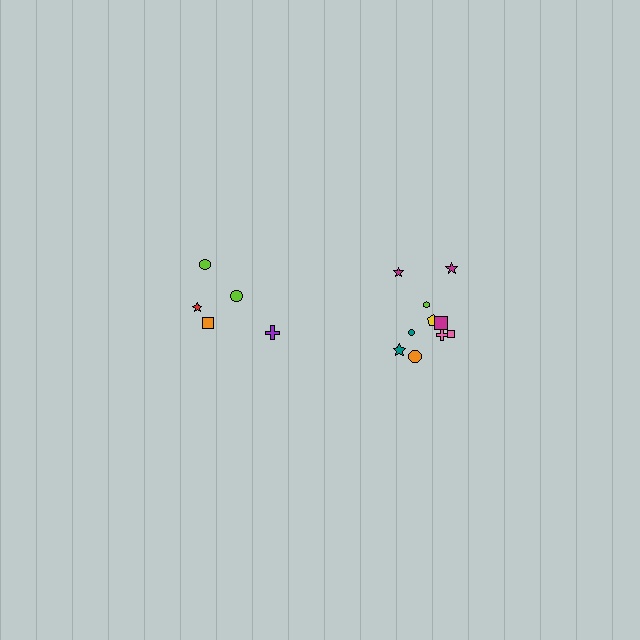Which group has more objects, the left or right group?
The right group.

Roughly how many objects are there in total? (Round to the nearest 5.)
Roughly 15 objects in total.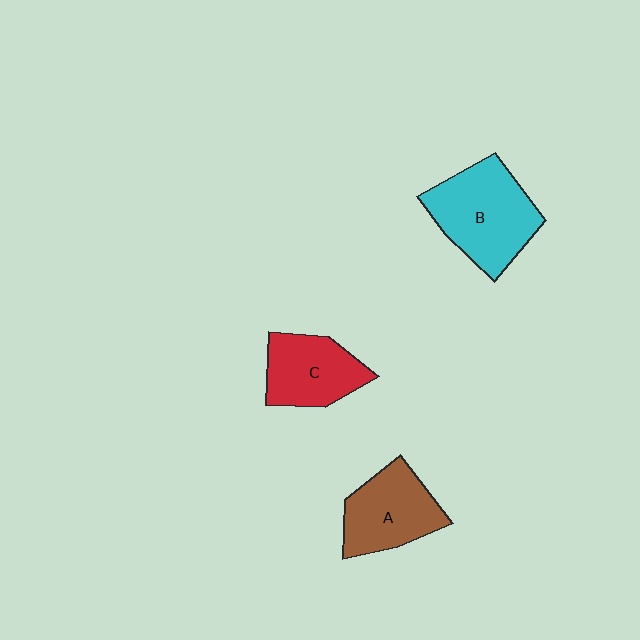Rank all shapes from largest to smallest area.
From largest to smallest: B (cyan), A (brown), C (red).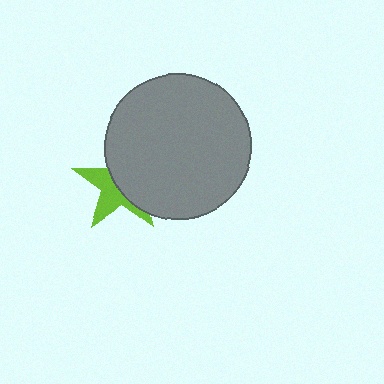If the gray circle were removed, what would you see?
You would see the complete lime star.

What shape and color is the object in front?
The object in front is a gray circle.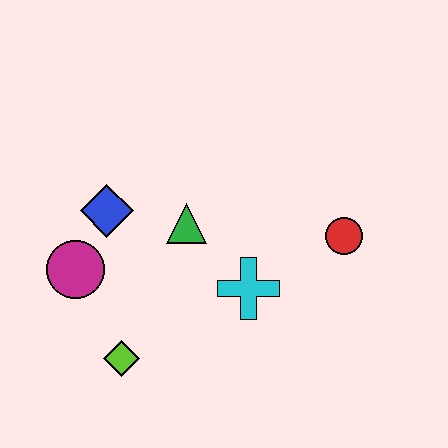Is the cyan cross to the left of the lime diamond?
No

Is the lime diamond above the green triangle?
No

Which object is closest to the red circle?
The cyan cross is closest to the red circle.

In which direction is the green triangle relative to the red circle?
The green triangle is to the left of the red circle.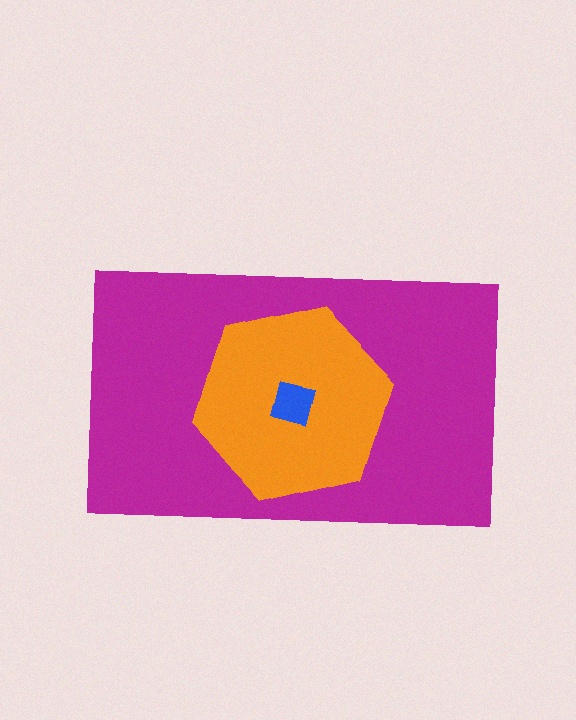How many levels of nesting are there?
3.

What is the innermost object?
The blue square.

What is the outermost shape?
The magenta rectangle.